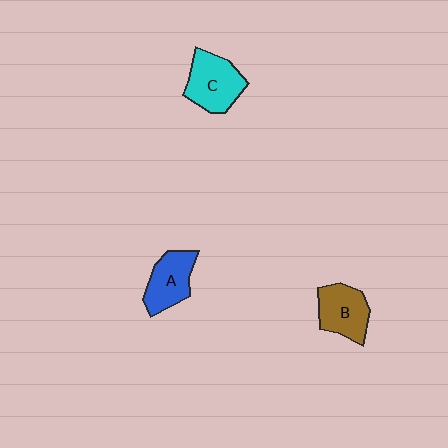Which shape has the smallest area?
Shape A (blue).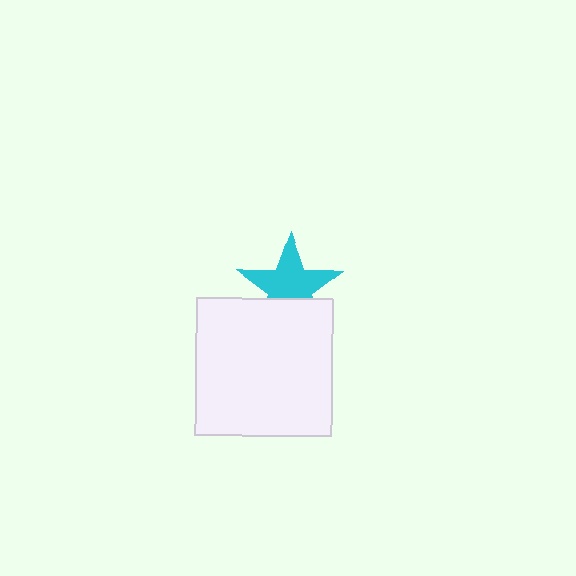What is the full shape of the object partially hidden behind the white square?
The partially hidden object is a cyan star.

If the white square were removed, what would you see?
You would see the complete cyan star.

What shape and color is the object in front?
The object in front is a white square.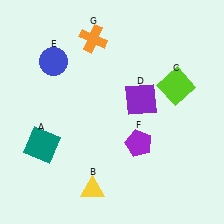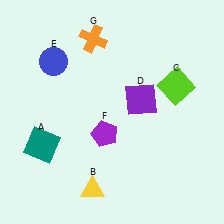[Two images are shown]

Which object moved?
The purple pentagon (F) moved left.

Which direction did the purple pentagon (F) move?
The purple pentagon (F) moved left.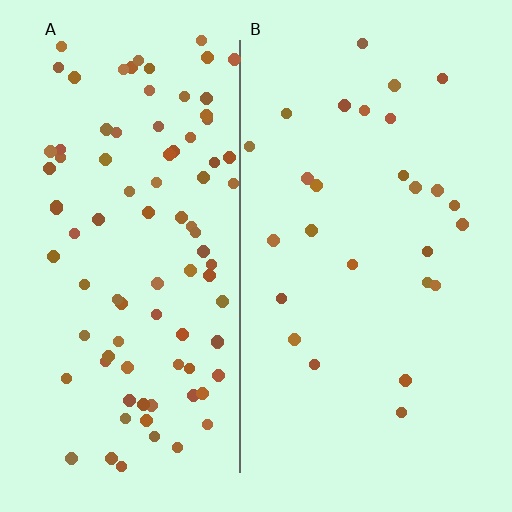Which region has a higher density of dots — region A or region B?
A (the left).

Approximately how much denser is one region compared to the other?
Approximately 3.4× — region A over region B.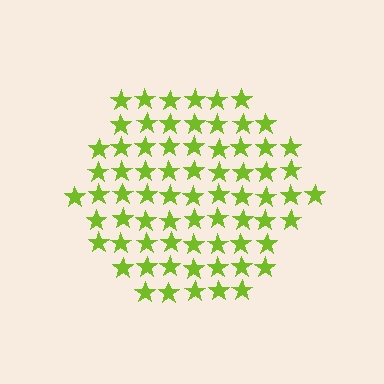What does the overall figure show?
The overall figure shows a hexagon.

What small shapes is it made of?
It is made of small stars.